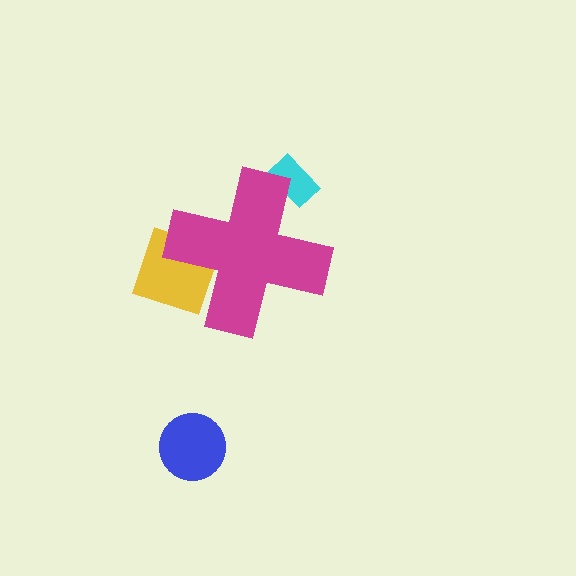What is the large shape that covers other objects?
A magenta cross.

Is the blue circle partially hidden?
No, the blue circle is fully visible.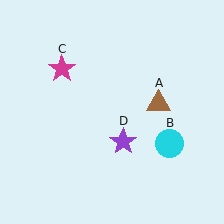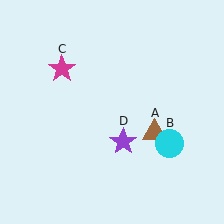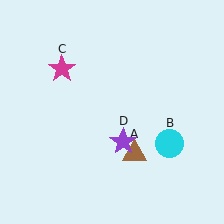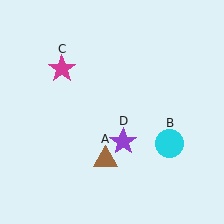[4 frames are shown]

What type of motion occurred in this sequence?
The brown triangle (object A) rotated clockwise around the center of the scene.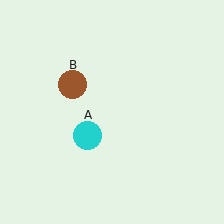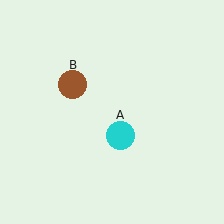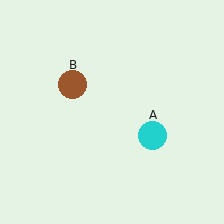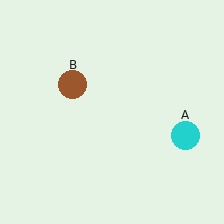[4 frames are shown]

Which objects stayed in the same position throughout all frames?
Brown circle (object B) remained stationary.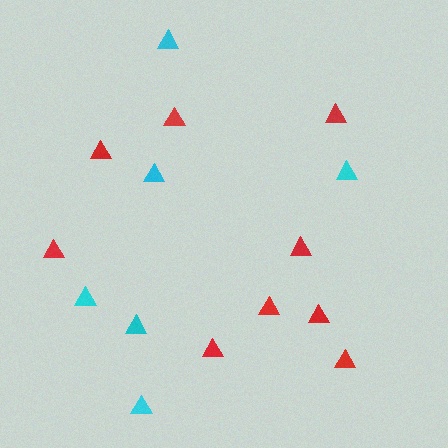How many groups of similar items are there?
There are 2 groups: one group of red triangles (9) and one group of cyan triangles (6).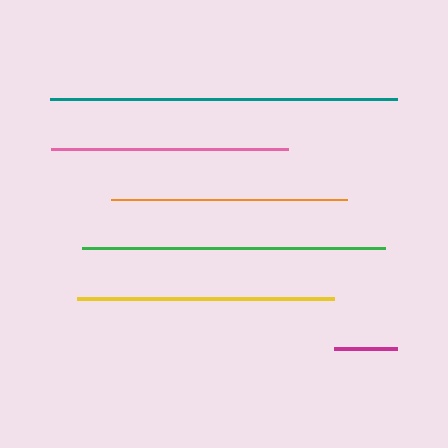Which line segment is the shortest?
The magenta line is the shortest at approximately 63 pixels.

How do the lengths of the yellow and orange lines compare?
The yellow and orange lines are approximately the same length.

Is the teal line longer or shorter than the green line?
The teal line is longer than the green line.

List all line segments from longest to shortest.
From longest to shortest: teal, green, yellow, pink, orange, magenta.